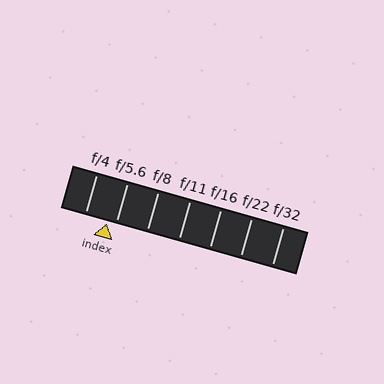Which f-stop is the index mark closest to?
The index mark is closest to f/5.6.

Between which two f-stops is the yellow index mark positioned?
The index mark is between f/4 and f/5.6.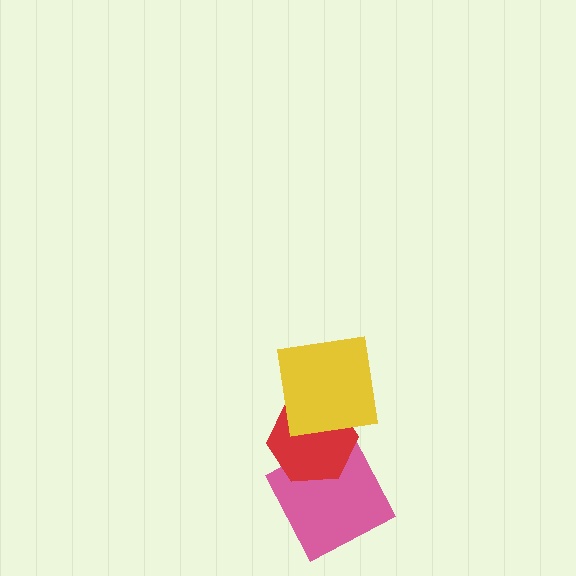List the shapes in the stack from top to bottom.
From top to bottom: the yellow square, the red hexagon, the pink square.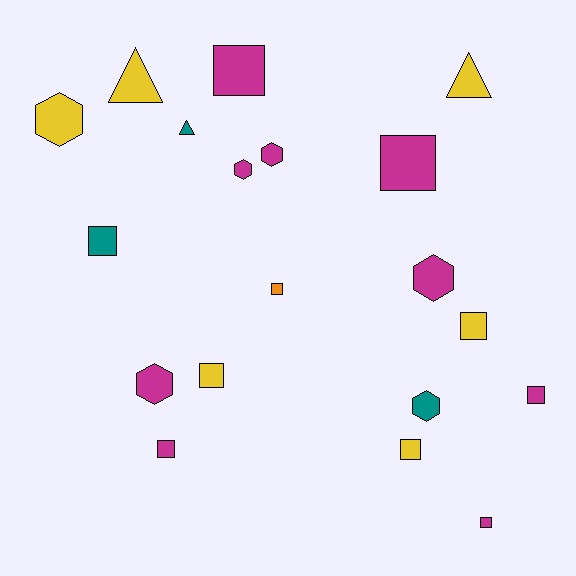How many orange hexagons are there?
There are no orange hexagons.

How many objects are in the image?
There are 19 objects.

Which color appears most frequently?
Magenta, with 9 objects.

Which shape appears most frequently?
Square, with 10 objects.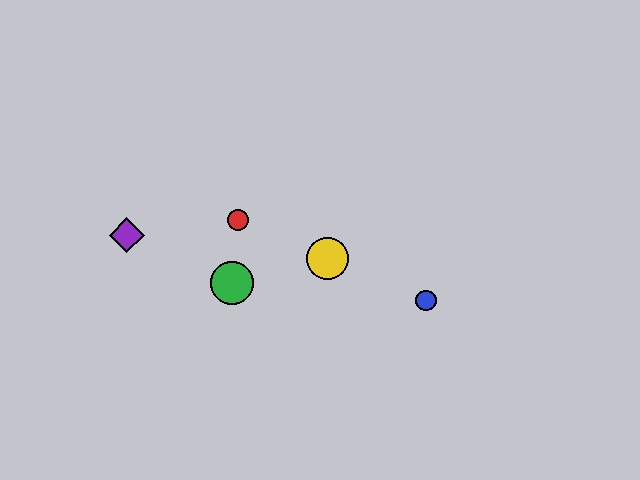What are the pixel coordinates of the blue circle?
The blue circle is at (426, 301).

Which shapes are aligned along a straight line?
The red circle, the blue circle, the yellow circle are aligned along a straight line.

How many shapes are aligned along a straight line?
3 shapes (the red circle, the blue circle, the yellow circle) are aligned along a straight line.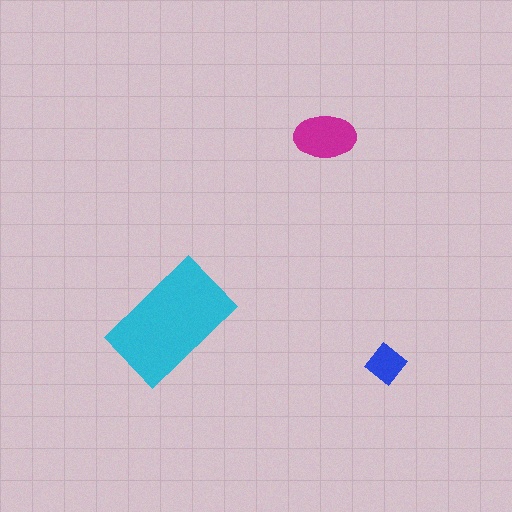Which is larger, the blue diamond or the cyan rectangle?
The cyan rectangle.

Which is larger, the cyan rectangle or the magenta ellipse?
The cyan rectangle.